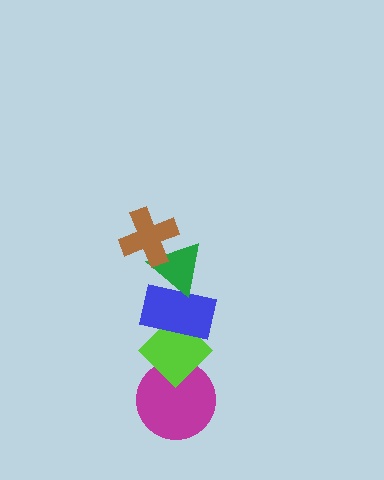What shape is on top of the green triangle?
The brown cross is on top of the green triangle.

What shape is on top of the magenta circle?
The lime diamond is on top of the magenta circle.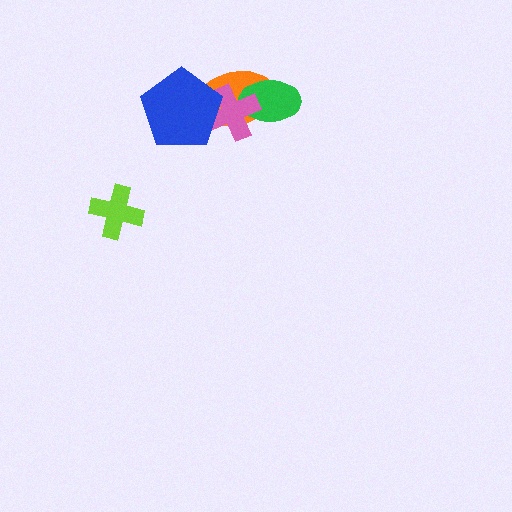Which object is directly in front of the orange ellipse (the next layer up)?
The green ellipse is directly in front of the orange ellipse.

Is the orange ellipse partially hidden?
Yes, it is partially covered by another shape.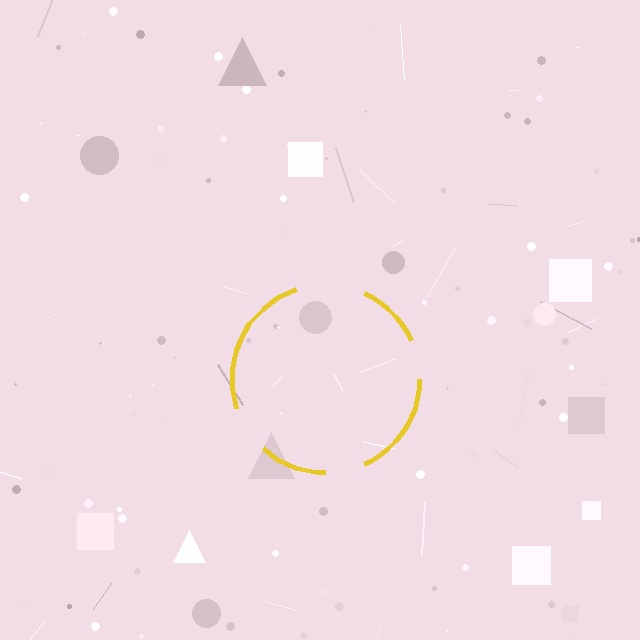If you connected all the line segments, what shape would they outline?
They would outline a circle.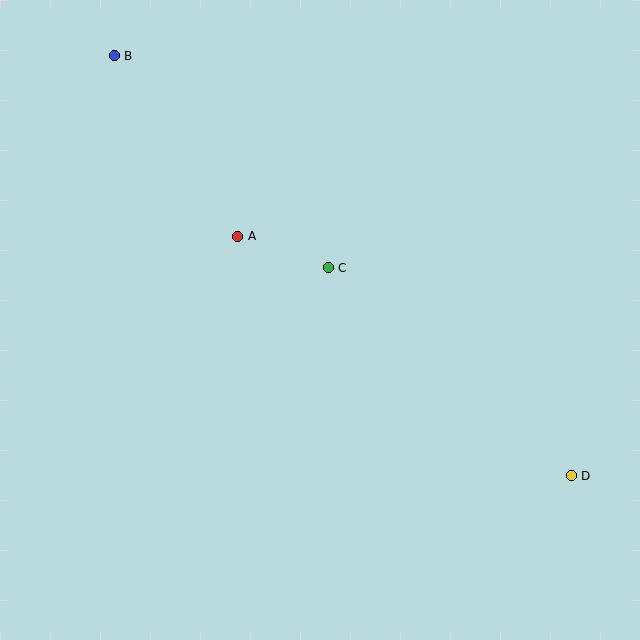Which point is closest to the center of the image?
Point C at (328, 268) is closest to the center.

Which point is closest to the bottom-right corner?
Point D is closest to the bottom-right corner.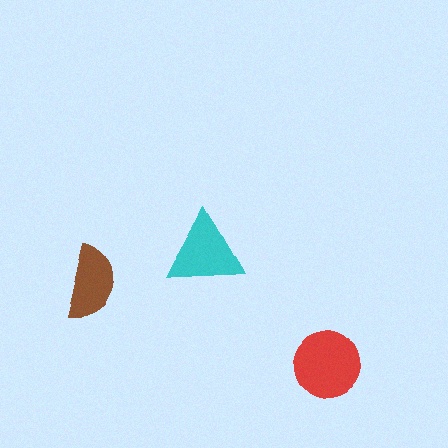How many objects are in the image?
There are 3 objects in the image.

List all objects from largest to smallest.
The red circle, the cyan triangle, the brown semicircle.